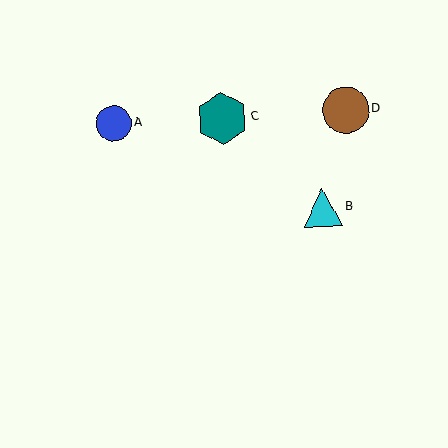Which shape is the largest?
The teal hexagon (labeled C) is the largest.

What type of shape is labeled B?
Shape B is a cyan triangle.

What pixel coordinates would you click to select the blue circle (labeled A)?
Click at (114, 124) to select the blue circle A.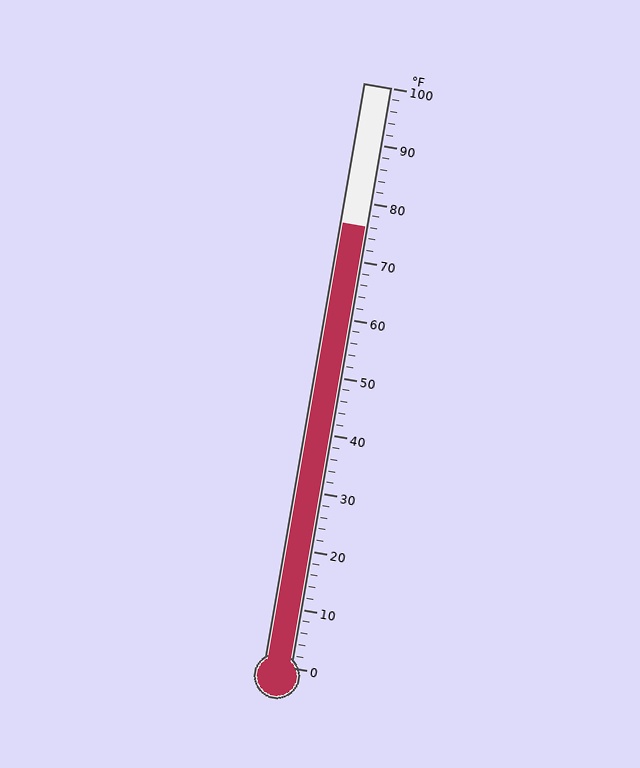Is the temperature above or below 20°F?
The temperature is above 20°F.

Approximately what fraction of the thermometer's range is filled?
The thermometer is filled to approximately 75% of its range.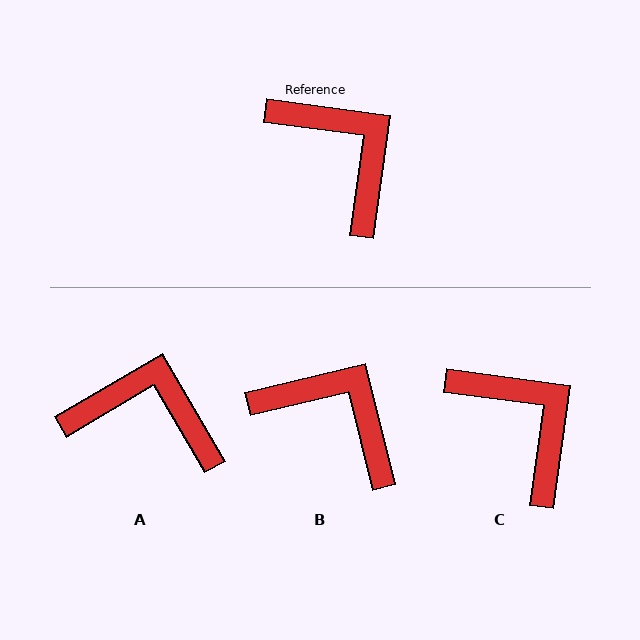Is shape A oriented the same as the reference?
No, it is off by about 38 degrees.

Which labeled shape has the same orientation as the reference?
C.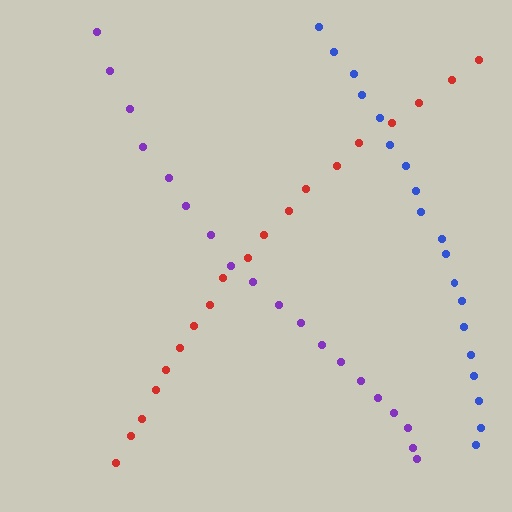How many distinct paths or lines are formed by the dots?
There are 3 distinct paths.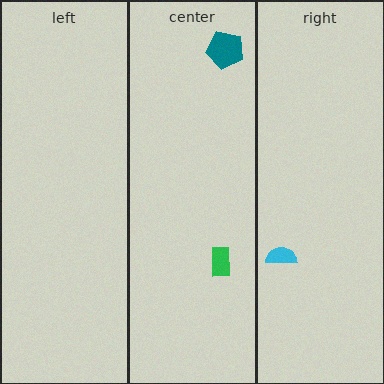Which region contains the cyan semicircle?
The right region.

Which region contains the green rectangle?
The center region.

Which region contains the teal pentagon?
The center region.